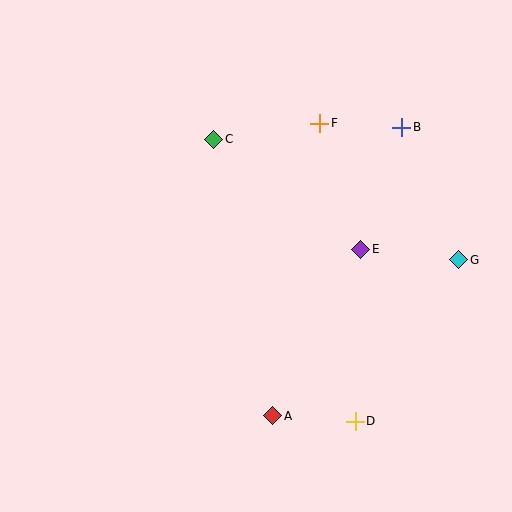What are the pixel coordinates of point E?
Point E is at (361, 249).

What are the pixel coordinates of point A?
Point A is at (273, 416).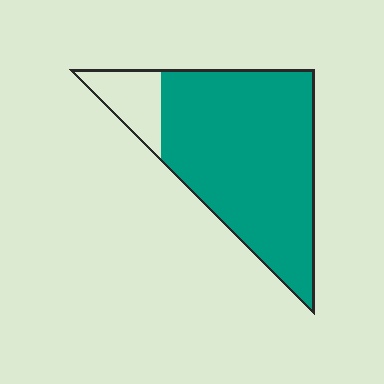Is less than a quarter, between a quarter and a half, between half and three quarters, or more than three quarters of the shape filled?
More than three quarters.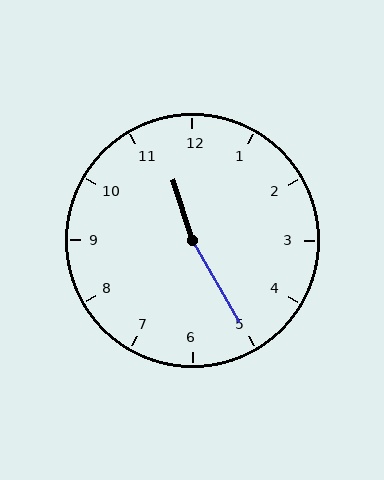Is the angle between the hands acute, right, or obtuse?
It is obtuse.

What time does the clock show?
11:25.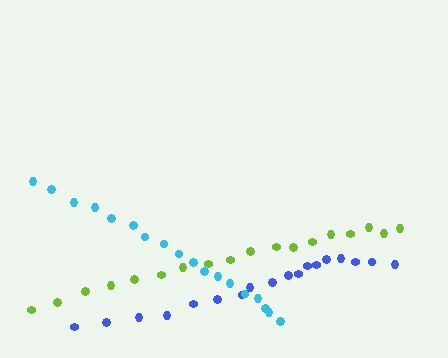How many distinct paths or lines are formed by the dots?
There are 3 distinct paths.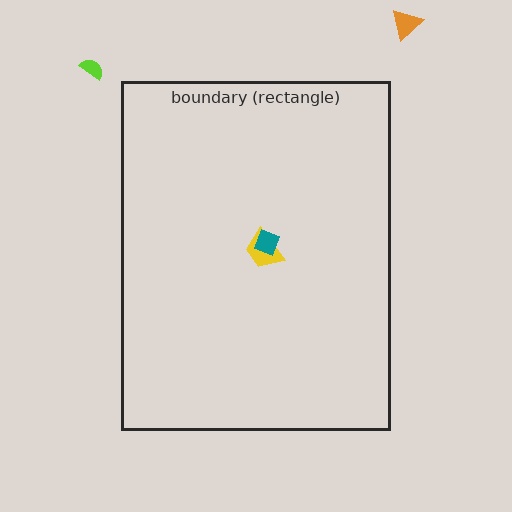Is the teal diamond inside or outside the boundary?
Inside.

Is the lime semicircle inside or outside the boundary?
Outside.